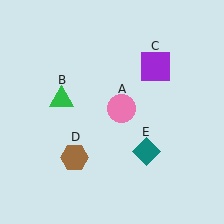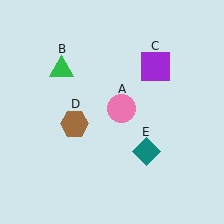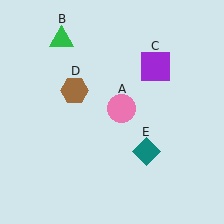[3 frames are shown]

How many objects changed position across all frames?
2 objects changed position: green triangle (object B), brown hexagon (object D).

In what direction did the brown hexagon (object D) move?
The brown hexagon (object D) moved up.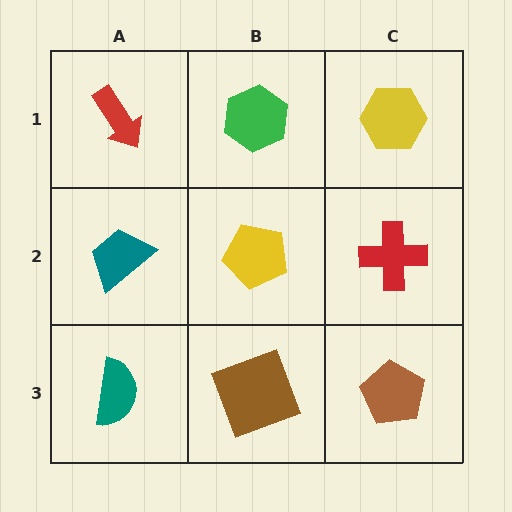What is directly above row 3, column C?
A red cross.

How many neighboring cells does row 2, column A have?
3.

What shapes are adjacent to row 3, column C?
A red cross (row 2, column C), a brown square (row 3, column B).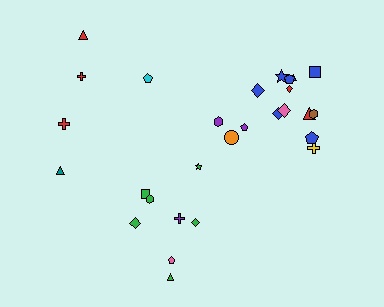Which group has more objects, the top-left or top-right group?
The top-right group.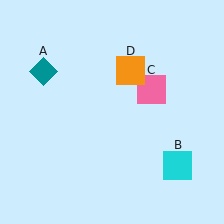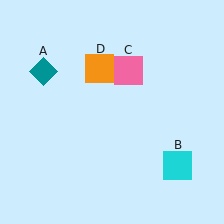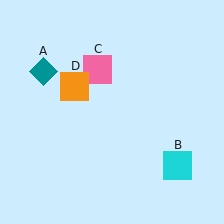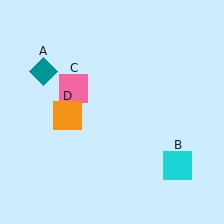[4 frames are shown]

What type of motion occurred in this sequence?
The pink square (object C), orange square (object D) rotated counterclockwise around the center of the scene.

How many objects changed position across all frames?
2 objects changed position: pink square (object C), orange square (object D).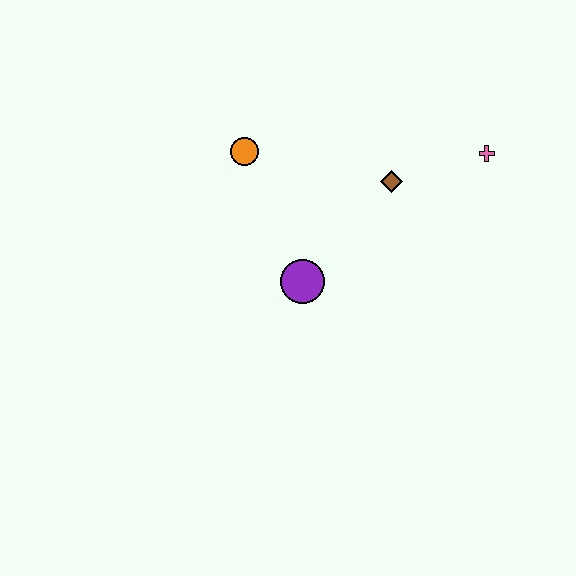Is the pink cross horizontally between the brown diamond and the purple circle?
No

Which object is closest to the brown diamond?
The pink cross is closest to the brown diamond.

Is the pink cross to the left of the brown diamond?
No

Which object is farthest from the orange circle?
The pink cross is farthest from the orange circle.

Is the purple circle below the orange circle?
Yes